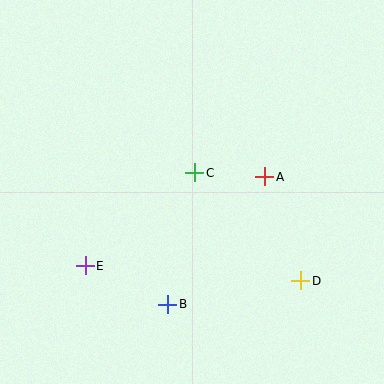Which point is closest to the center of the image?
Point C at (195, 173) is closest to the center.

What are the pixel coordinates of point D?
Point D is at (301, 281).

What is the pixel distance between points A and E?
The distance between A and E is 200 pixels.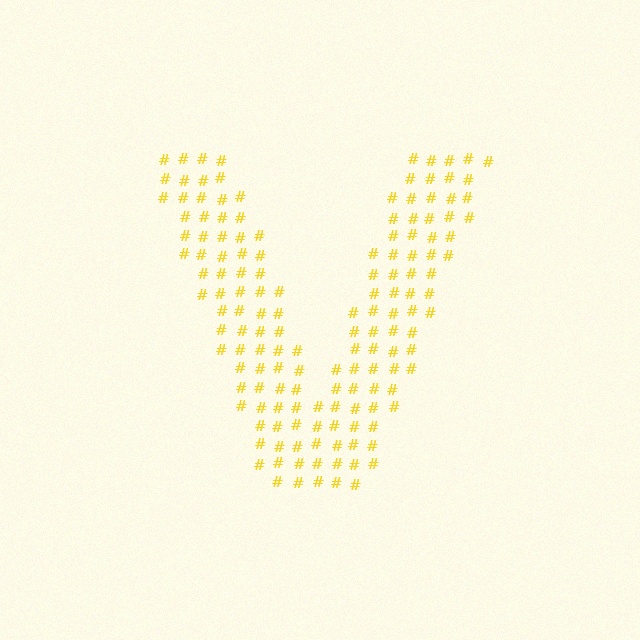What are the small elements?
The small elements are hash symbols.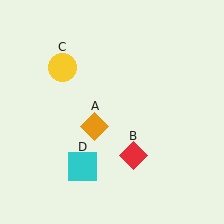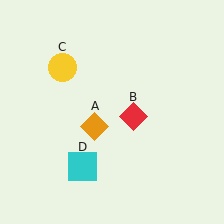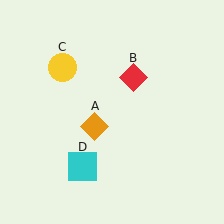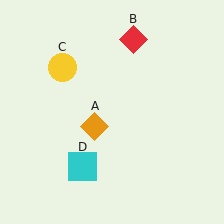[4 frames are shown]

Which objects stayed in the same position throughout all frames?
Orange diamond (object A) and yellow circle (object C) and cyan square (object D) remained stationary.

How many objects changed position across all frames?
1 object changed position: red diamond (object B).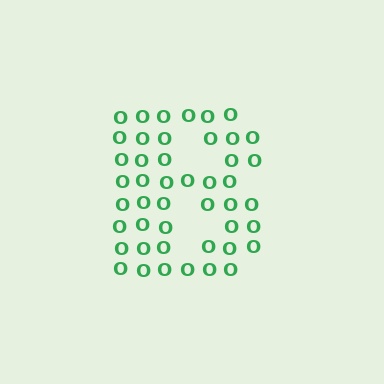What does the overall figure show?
The overall figure shows the letter B.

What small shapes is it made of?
It is made of small letter O's.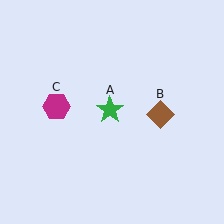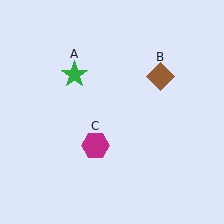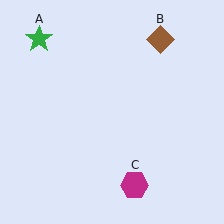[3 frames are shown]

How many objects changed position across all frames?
3 objects changed position: green star (object A), brown diamond (object B), magenta hexagon (object C).